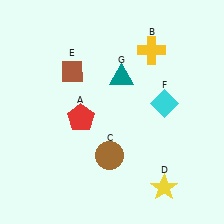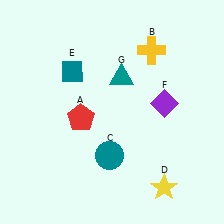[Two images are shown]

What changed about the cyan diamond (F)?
In Image 1, F is cyan. In Image 2, it changed to purple.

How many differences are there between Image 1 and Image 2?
There are 3 differences between the two images.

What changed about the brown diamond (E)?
In Image 1, E is brown. In Image 2, it changed to teal.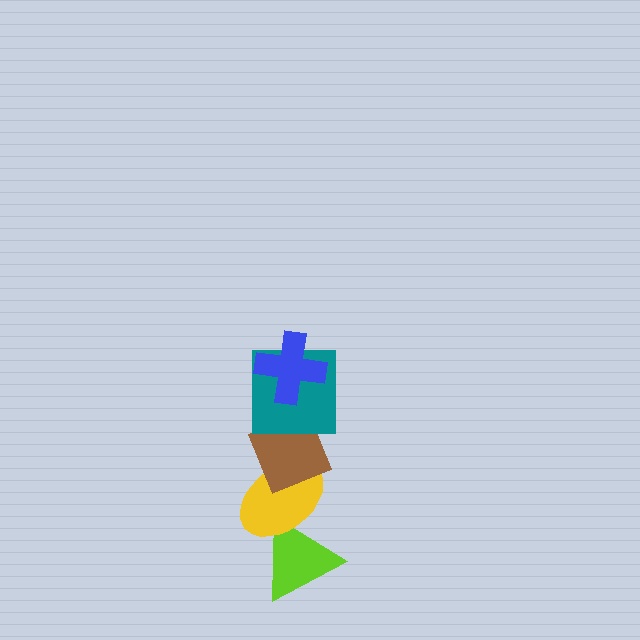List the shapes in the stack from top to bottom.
From top to bottom: the blue cross, the teal square, the brown diamond, the yellow ellipse, the lime triangle.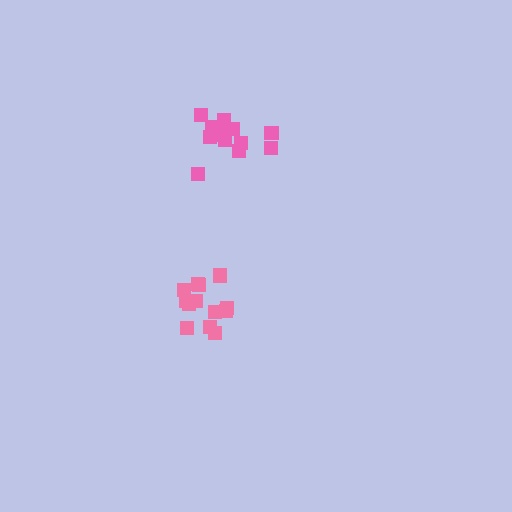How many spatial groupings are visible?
There are 2 spatial groupings.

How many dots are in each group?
Group 1: 13 dots, Group 2: 13 dots (26 total).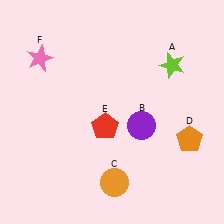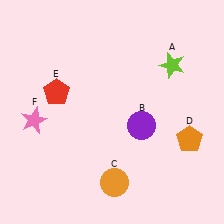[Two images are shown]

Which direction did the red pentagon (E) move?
The red pentagon (E) moved left.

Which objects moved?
The objects that moved are: the red pentagon (E), the pink star (F).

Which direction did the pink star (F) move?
The pink star (F) moved down.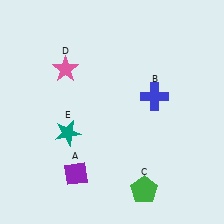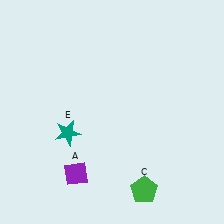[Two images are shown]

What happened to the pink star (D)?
The pink star (D) was removed in Image 2. It was in the top-left area of Image 1.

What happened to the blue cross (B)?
The blue cross (B) was removed in Image 2. It was in the top-right area of Image 1.